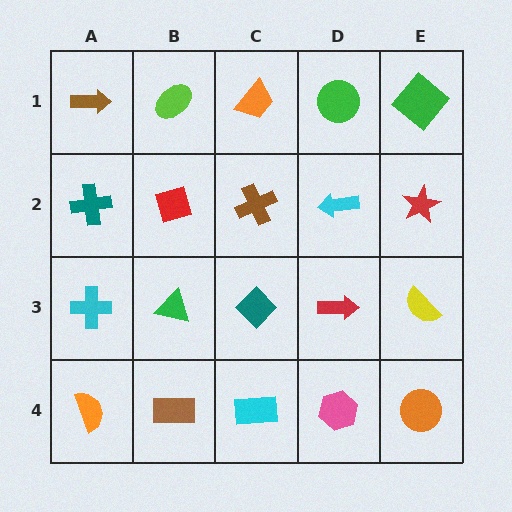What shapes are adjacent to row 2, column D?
A green circle (row 1, column D), a red arrow (row 3, column D), a brown cross (row 2, column C), a red star (row 2, column E).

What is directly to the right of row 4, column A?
A brown rectangle.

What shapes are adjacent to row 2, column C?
An orange trapezoid (row 1, column C), a teal diamond (row 3, column C), a red diamond (row 2, column B), a cyan arrow (row 2, column D).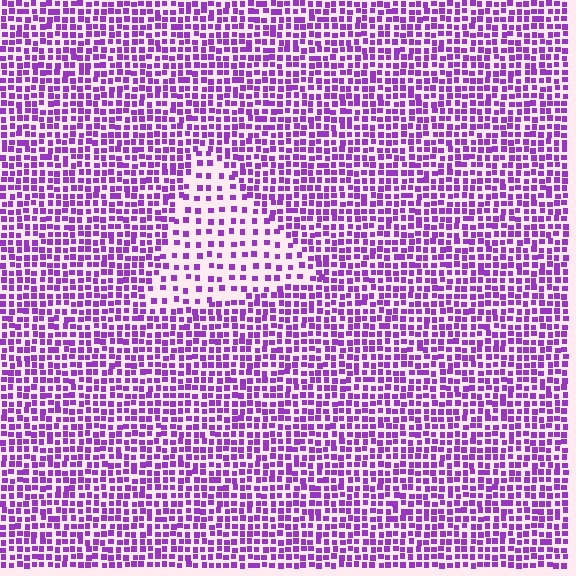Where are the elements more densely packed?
The elements are more densely packed outside the triangle boundary.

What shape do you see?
I see a triangle.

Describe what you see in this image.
The image contains small purple elements arranged at two different densities. A triangle-shaped region is visible where the elements are less densely packed than the surrounding area.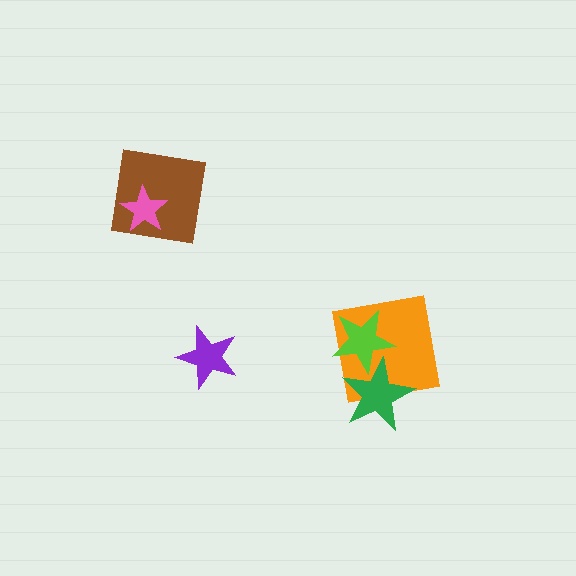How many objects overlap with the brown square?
1 object overlaps with the brown square.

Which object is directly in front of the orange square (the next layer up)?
The lime star is directly in front of the orange square.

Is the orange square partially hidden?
Yes, it is partially covered by another shape.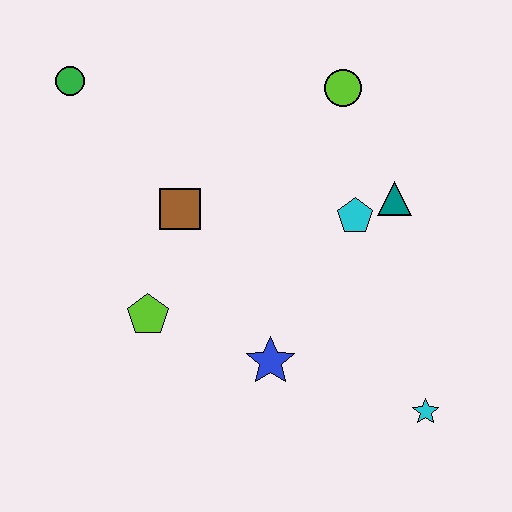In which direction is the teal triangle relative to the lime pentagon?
The teal triangle is to the right of the lime pentagon.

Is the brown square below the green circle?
Yes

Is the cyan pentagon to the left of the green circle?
No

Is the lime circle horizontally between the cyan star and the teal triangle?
No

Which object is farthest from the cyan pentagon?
The green circle is farthest from the cyan pentagon.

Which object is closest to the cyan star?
The blue star is closest to the cyan star.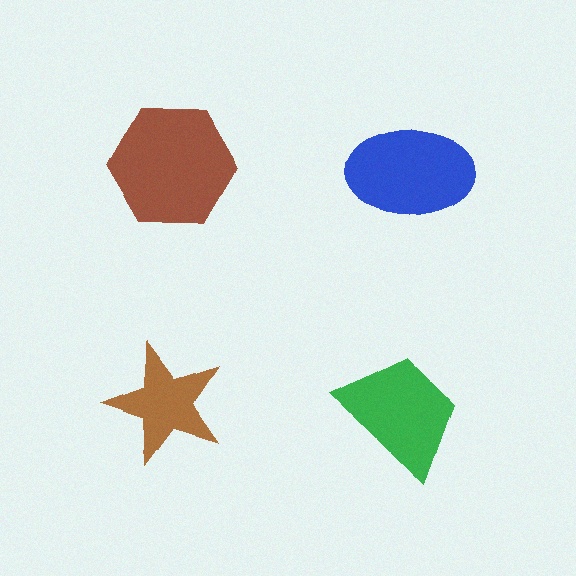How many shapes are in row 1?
2 shapes.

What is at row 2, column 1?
A brown star.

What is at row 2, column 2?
A green trapezoid.